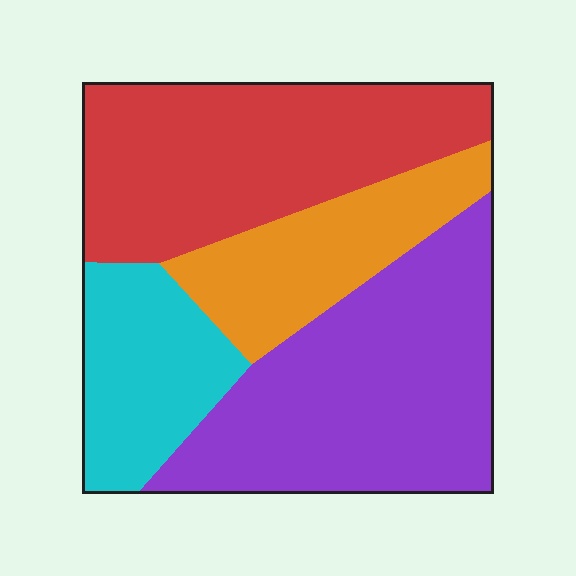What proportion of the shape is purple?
Purple covers about 35% of the shape.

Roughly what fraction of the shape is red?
Red covers around 30% of the shape.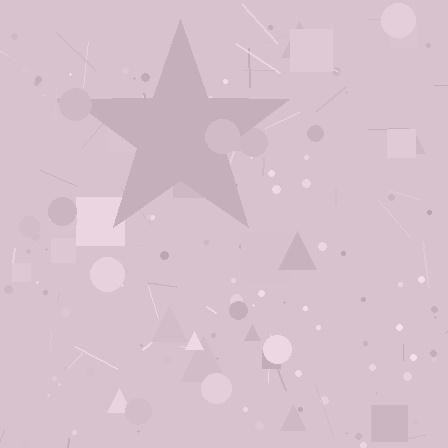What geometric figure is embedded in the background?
A star is embedded in the background.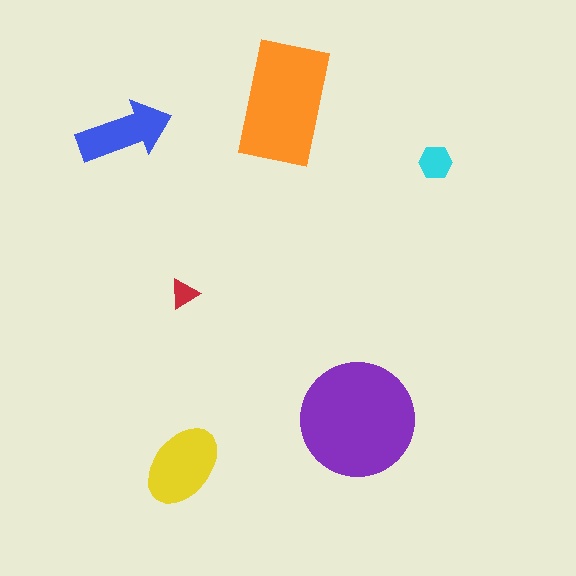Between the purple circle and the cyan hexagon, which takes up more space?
The purple circle.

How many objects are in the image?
There are 6 objects in the image.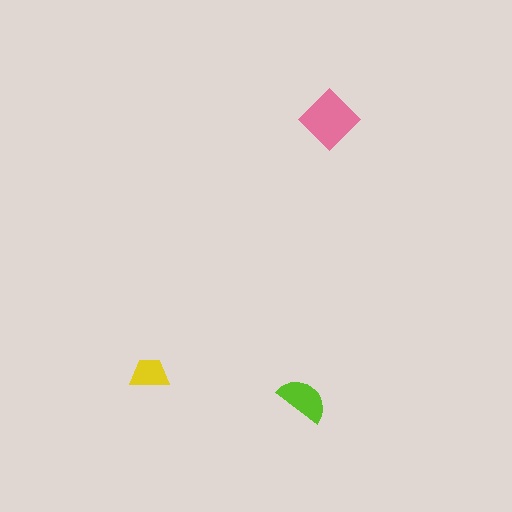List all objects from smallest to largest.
The yellow trapezoid, the lime semicircle, the pink diamond.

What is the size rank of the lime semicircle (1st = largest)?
2nd.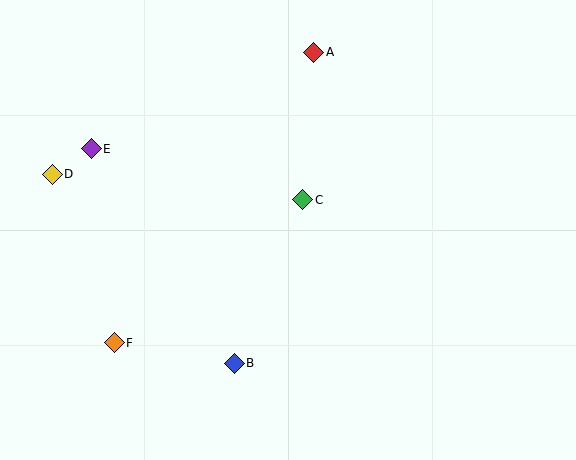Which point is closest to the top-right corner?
Point A is closest to the top-right corner.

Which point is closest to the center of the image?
Point C at (303, 200) is closest to the center.